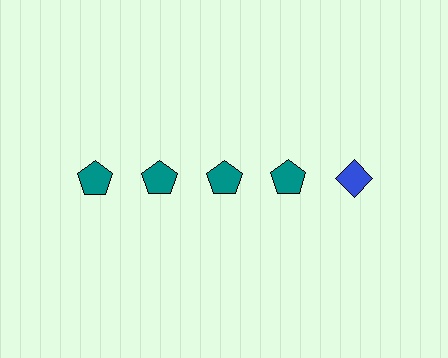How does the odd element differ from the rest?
It differs in both color (blue instead of teal) and shape (diamond instead of pentagon).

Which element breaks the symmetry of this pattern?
The blue diamond in the top row, rightmost column breaks the symmetry. All other shapes are teal pentagons.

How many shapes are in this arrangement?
There are 5 shapes arranged in a grid pattern.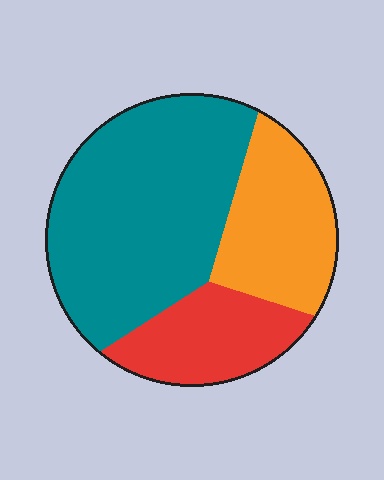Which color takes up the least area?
Red, at roughly 20%.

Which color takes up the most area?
Teal, at roughly 55%.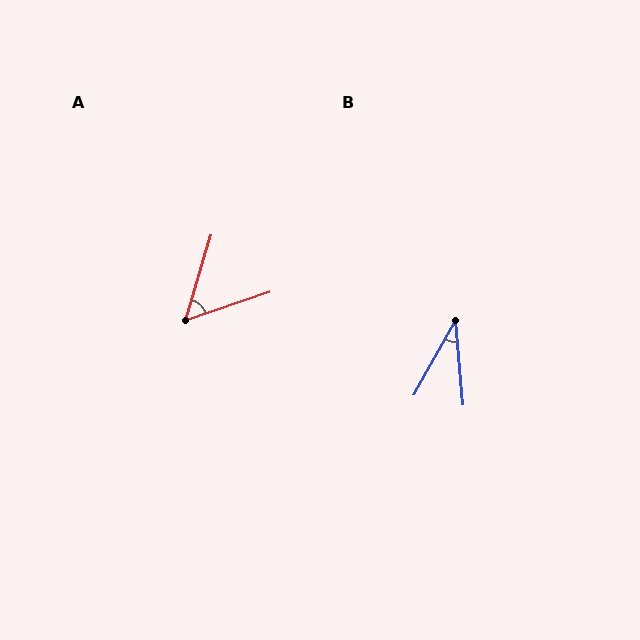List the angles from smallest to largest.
B (34°), A (55°).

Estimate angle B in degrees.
Approximately 34 degrees.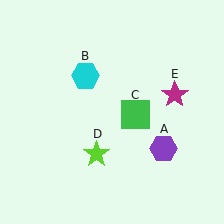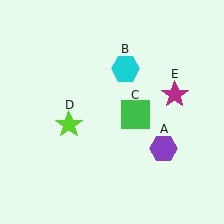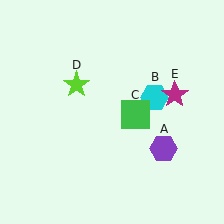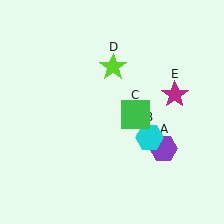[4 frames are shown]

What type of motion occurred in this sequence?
The cyan hexagon (object B), lime star (object D) rotated clockwise around the center of the scene.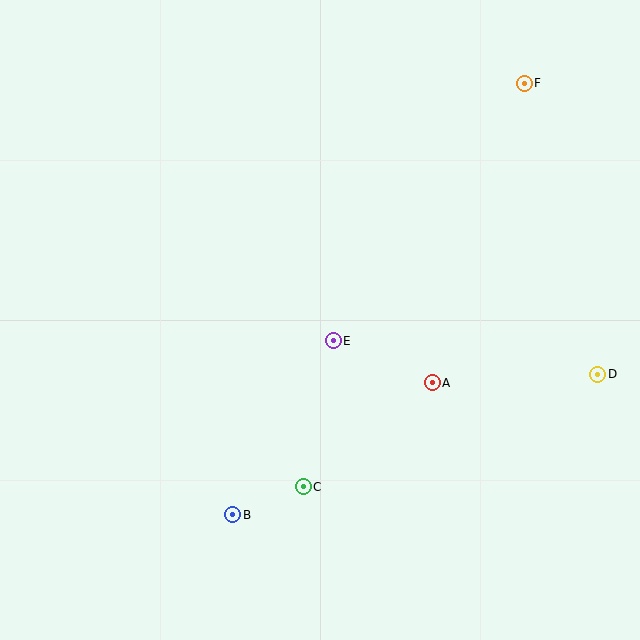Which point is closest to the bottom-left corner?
Point B is closest to the bottom-left corner.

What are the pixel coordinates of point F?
Point F is at (524, 83).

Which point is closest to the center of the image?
Point E at (333, 341) is closest to the center.